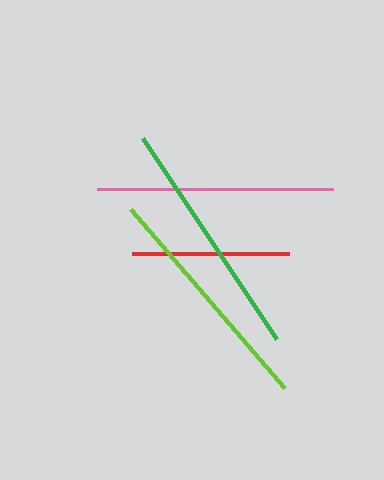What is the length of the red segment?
The red segment is approximately 157 pixels long.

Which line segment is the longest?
The green line is the longest at approximately 242 pixels.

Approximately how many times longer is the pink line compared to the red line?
The pink line is approximately 1.5 times the length of the red line.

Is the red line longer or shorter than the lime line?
The lime line is longer than the red line.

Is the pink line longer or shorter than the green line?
The green line is longer than the pink line.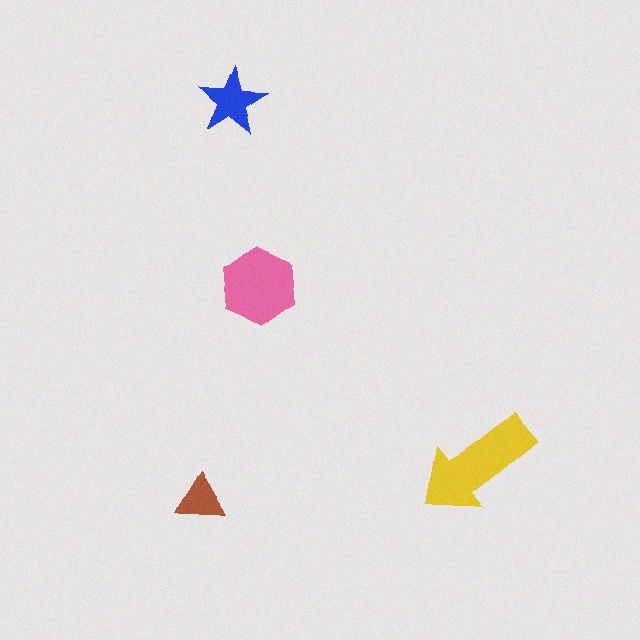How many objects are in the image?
There are 4 objects in the image.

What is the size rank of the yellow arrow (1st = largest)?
1st.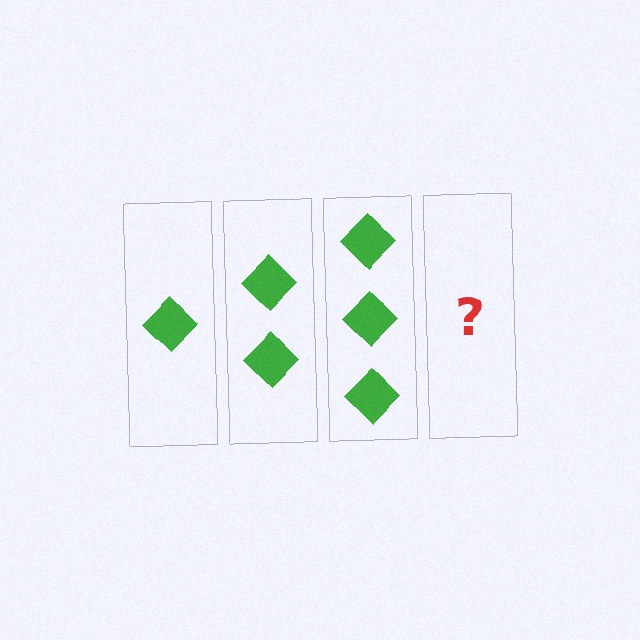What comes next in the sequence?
The next element should be 4 diamonds.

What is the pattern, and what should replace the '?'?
The pattern is that each step adds one more diamond. The '?' should be 4 diamonds.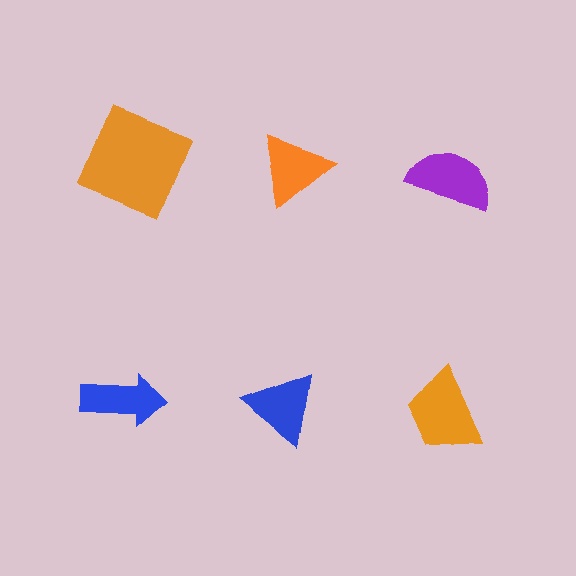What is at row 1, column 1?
An orange square.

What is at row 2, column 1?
A blue arrow.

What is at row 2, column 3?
An orange trapezoid.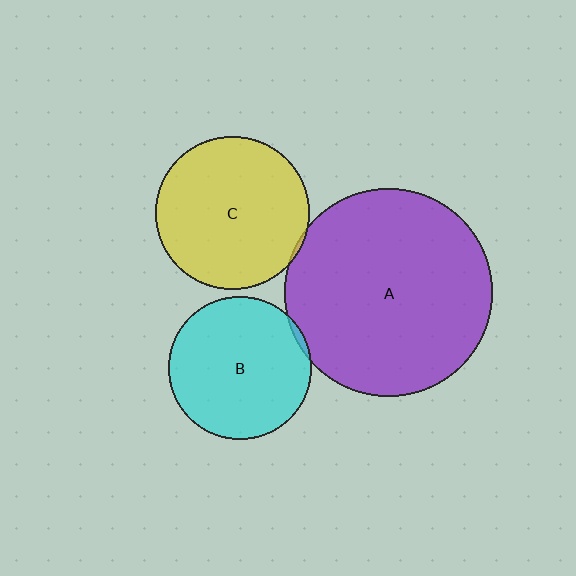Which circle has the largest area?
Circle A (purple).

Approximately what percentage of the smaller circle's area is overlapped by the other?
Approximately 5%.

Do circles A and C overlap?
Yes.